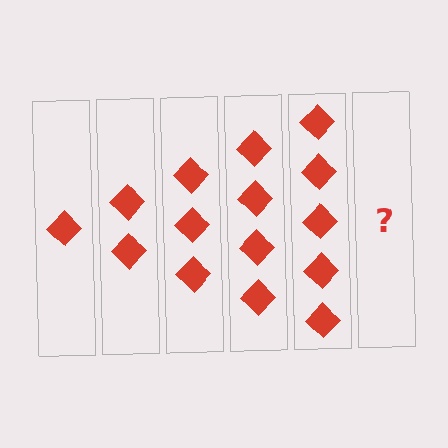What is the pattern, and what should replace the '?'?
The pattern is that each step adds one more diamond. The '?' should be 6 diamonds.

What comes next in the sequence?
The next element should be 6 diamonds.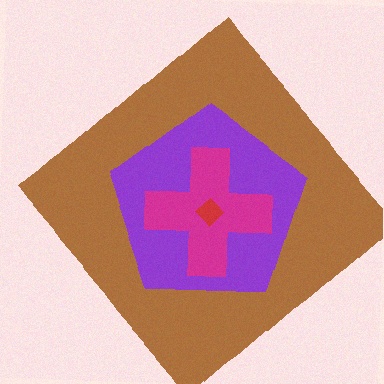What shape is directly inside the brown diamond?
The purple pentagon.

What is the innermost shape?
The red diamond.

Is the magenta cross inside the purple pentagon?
Yes.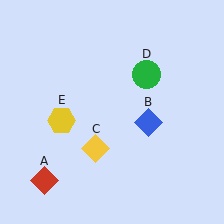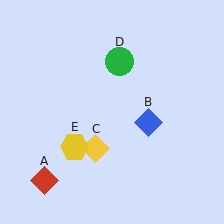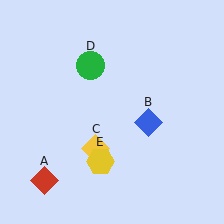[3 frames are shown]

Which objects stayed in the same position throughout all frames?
Red diamond (object A) and blue diamond (object B) and yellow diamond (object C) remained stationary.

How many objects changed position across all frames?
2 objects changed position: green circle (object D), yellow hexagon (object E).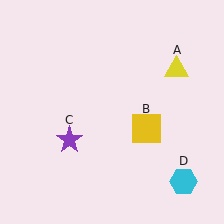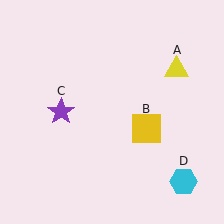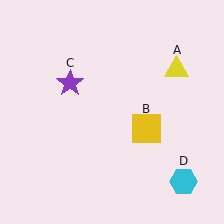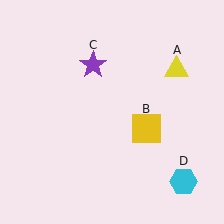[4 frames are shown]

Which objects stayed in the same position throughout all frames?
Yellow triangle (object A) and yellow square (object B) and cyan hexagon (object D) remained stationary.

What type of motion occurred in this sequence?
The purple star (object C) rotated clockwise around the center of the scene.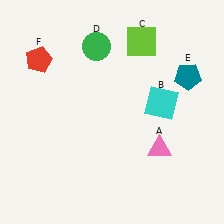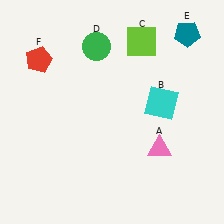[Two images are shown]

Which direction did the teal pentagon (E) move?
The teal pentagon (E) moved up.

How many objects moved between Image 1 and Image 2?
1 object moved between the two images.